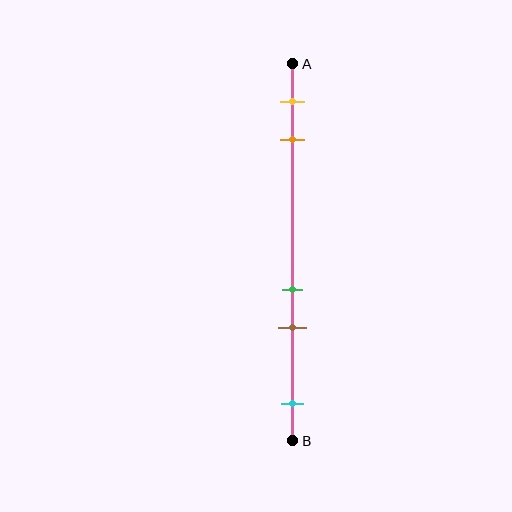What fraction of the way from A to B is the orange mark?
The orange mark is approximately 20% (0.2) of the way from A to B.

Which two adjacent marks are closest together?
The green and brown marks are the closest adjacent pair.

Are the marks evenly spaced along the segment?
No, the marks are not evenly spaced.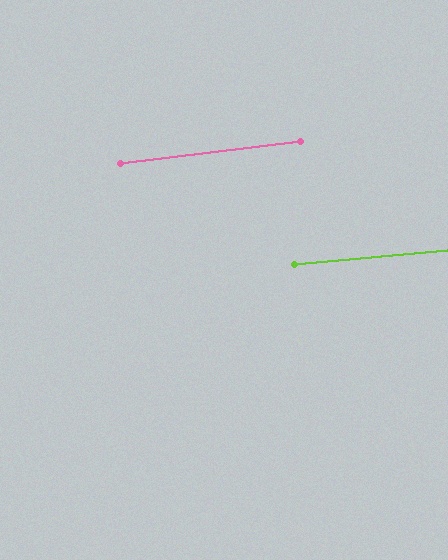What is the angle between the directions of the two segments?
Approximately 2 degrees.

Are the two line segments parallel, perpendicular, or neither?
Parallel — their directions differ by only 1.7°.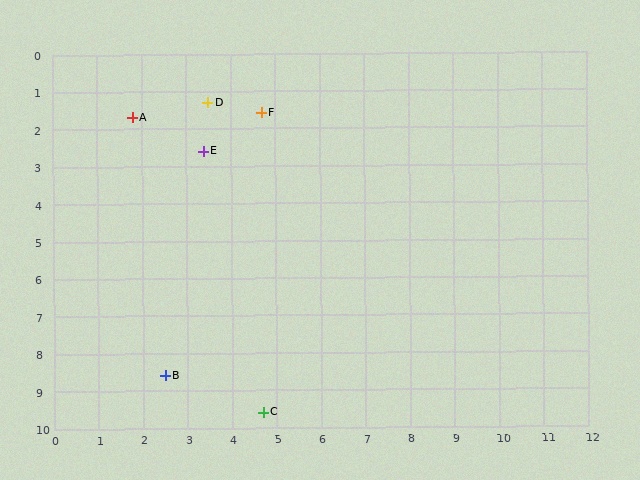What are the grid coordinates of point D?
Point D is at approximately (3.5, 1.3).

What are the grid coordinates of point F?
Point F is at approximately (4.7, 1.6).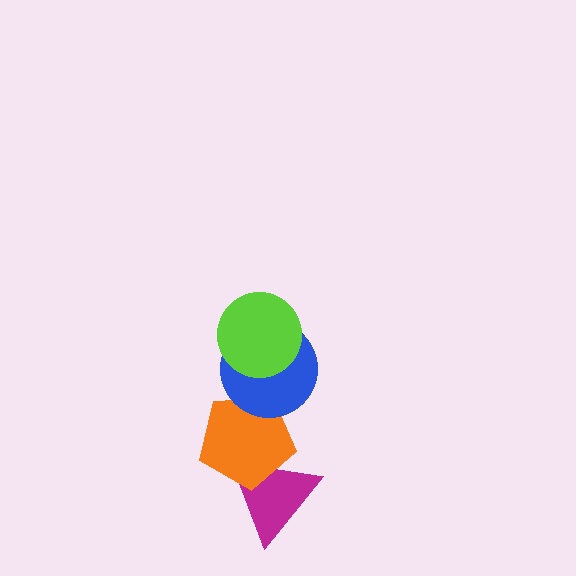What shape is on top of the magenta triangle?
The orange pentagon is on top of the magenta triangle.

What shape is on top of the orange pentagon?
The blue circle is on top of the orange pentagon.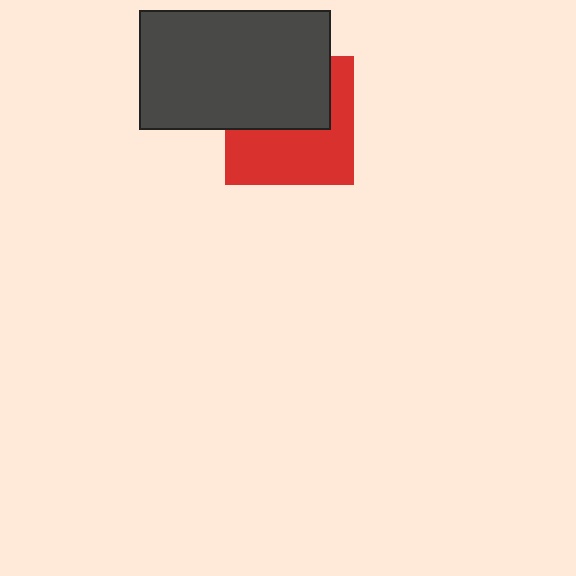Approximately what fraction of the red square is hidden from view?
Roughly 47% of the red square is hidden behind the dark gray rectangle.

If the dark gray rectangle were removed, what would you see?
You would see the complete red square.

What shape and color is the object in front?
The object in front is a dark gray rectangle.